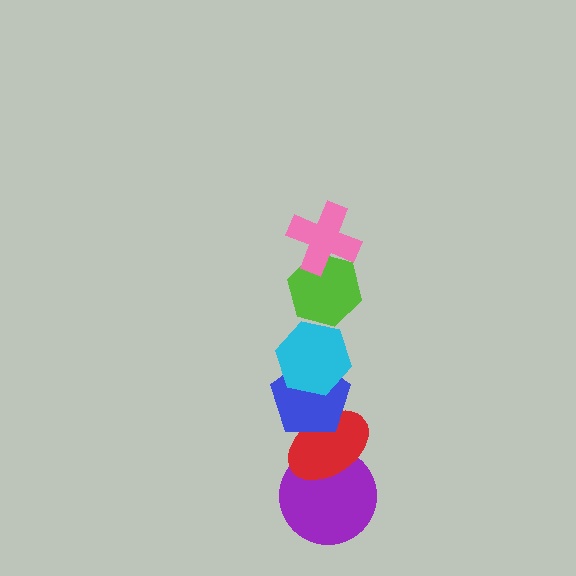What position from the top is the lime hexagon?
The lime hexagon is 2nd from the top.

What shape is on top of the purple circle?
The red ellipse is on top of the purple circle.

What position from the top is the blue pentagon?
The blue pentagon is 4th from the top.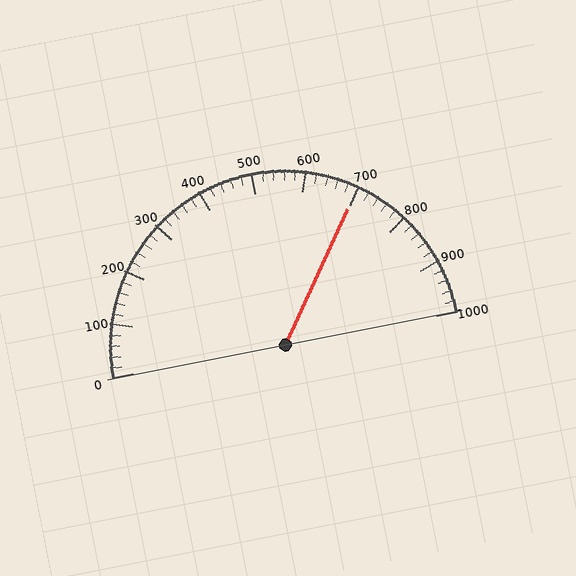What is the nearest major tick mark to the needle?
The nearest major tick mark is 700.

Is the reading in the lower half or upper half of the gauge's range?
The reading is in the upper half of the range (0 to 1000).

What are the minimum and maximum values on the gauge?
The gauge ranges from 0 to 1000.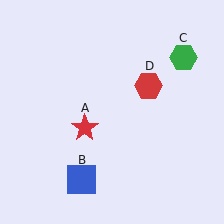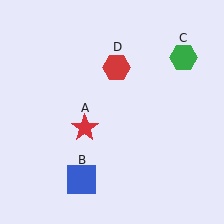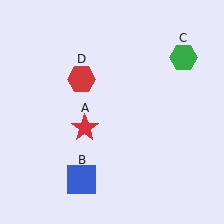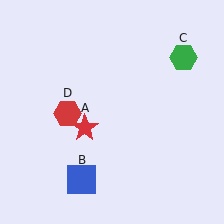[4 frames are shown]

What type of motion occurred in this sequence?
The red hexagon (object D) rotated counterclockwise around the center of the scene.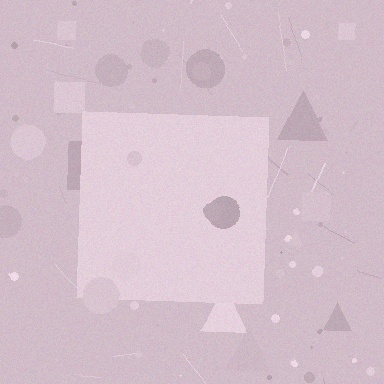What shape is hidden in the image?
A square is hidden in the image.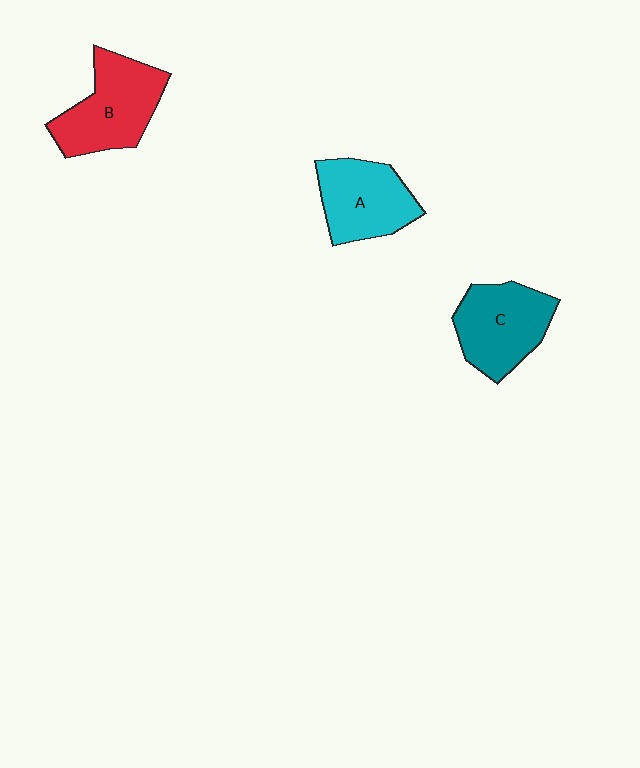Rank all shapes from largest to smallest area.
From largest to smallest: B (red), C (teal), A (cyan).